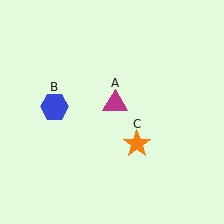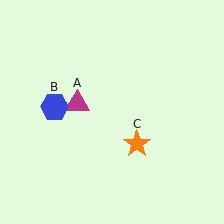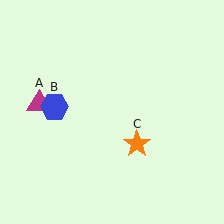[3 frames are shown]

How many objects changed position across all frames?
1 object changed position: magenta triangle (object A).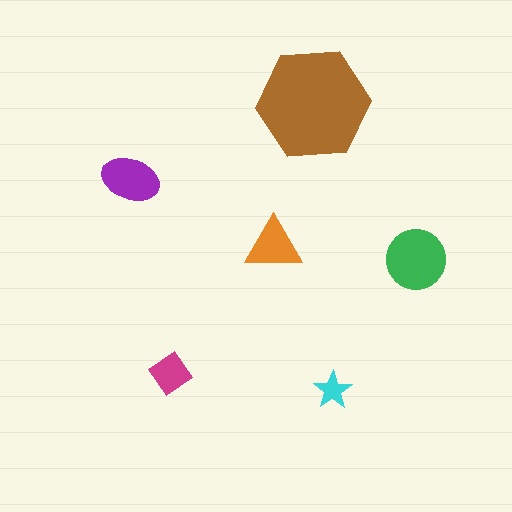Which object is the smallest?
The cyan star.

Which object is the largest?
The brown hexagon.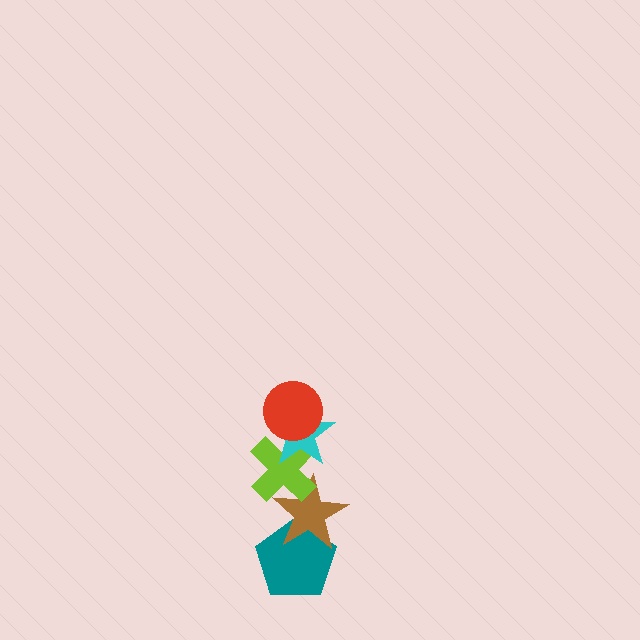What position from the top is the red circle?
The red circle is 1st from the top.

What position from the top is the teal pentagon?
The teal pentagon is 5th from the top.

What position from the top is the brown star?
The brown star is 4th from the top.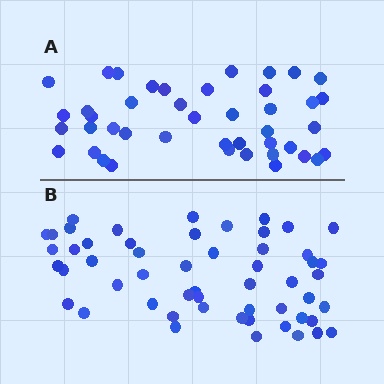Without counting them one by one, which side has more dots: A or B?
Region B (the bottom region) has more dots.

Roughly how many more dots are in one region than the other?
Region B has roughly 12 or so more dots than region A.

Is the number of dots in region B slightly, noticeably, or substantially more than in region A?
Region B has noticeably more, but not dramatically so. The ratio is roughly 1.3 to 1.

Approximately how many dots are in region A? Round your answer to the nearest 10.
About 40 dots. (The exact count is 43, which rounds to 40.)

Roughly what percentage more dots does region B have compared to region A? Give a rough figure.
About 25% more.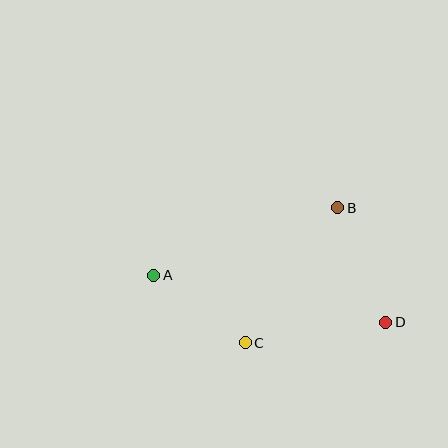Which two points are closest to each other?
Points A and C are closest to each other.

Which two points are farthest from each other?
Points A and D are farthest from each other.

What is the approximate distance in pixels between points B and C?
The distance between B and C is approximately 163 pixels.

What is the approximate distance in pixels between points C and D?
The distance between C and D is approximately 142 pixels.